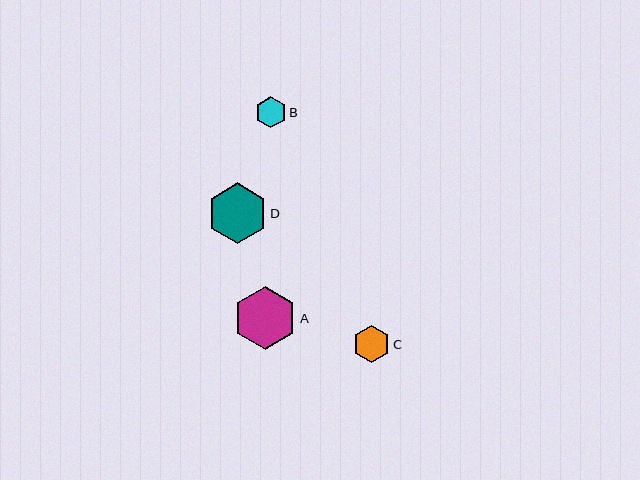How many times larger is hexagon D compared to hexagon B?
Hexagon D is approximately 1.9 times the size of hexagon B.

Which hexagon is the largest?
Hexagon A is the largest with a size of approximately 63 pixels.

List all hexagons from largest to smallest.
From largest to smallest: A, D, C, B.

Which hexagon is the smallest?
Hexagon B is the smallest with a size of approximately 31 pixels.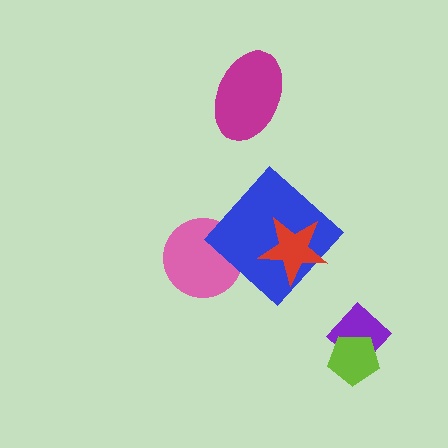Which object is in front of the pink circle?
The blue diamond is in front of the pink circle.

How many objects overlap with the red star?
1 object overlaps with the red star.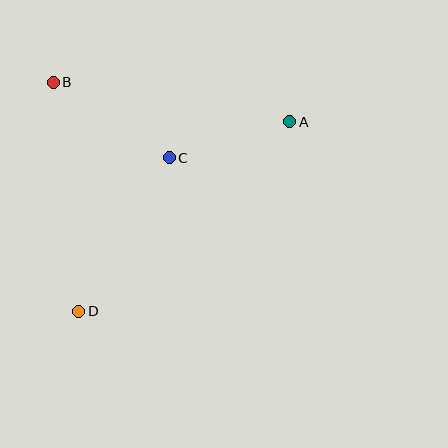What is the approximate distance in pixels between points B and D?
The distance between B and D is approximately 230 pixels.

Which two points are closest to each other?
Points A and C are closest to each other.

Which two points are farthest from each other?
Points A and D are farthest from each other.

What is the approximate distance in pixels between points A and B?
The distance between A and B is approximately 240 pixels.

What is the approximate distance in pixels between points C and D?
The distance between C and D is approximately 178 pixels.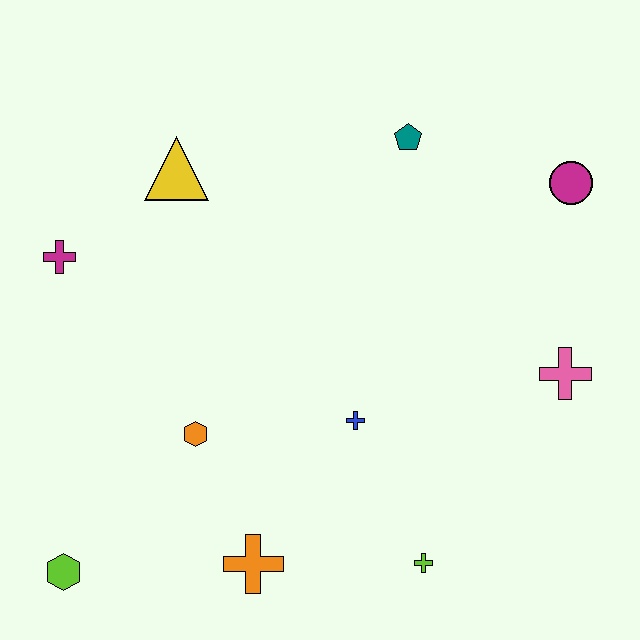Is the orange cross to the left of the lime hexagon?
No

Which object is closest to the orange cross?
The orange hexagon is closest to the orange cross.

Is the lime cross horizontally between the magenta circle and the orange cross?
Yes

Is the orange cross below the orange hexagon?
Yes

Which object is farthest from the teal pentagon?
The lime hexagon is farthest from the teal pentagon.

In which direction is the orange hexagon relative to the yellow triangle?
The orange hexagon is below the yellow triangle.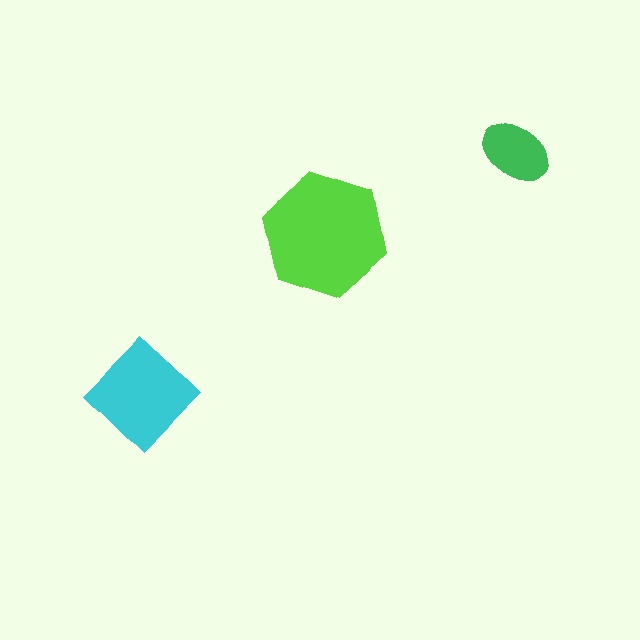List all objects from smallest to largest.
The green ellipse, the cyan diamond, the lime hexagon.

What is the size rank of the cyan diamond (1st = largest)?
2nd.